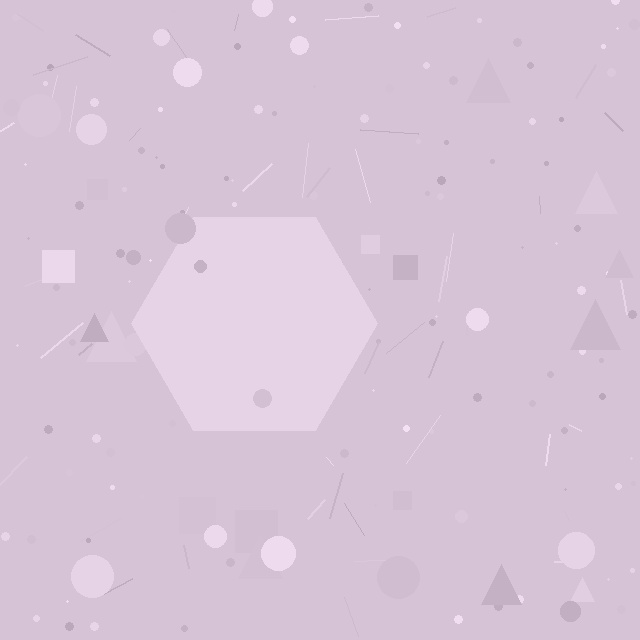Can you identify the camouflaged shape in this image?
The camouflaged shape is a hexagon.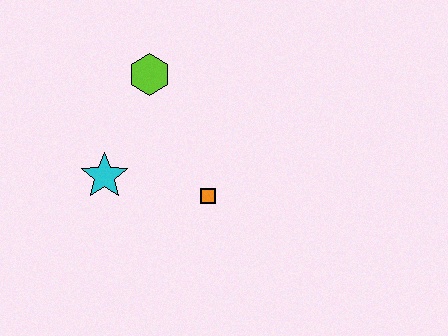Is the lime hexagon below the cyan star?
No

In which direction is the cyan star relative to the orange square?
The cyan star is to the left of the orange square.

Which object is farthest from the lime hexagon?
The orange square is farthest from the lime hexagon.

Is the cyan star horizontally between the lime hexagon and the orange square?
No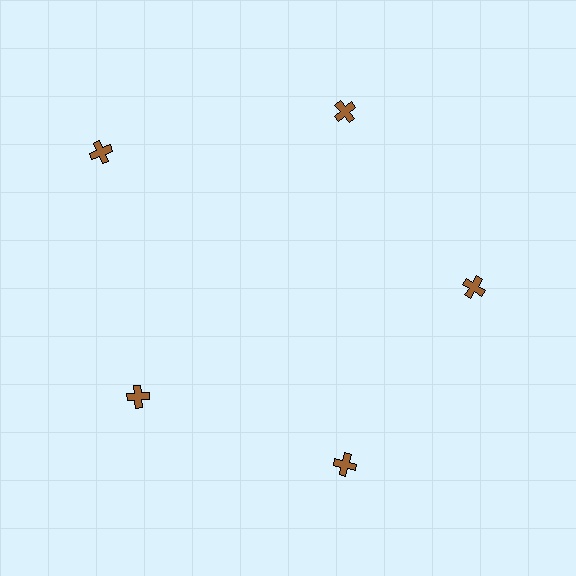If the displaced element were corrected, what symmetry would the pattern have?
It would have 5-fold rotational symmetry — the pattern would map onto itself every 72 degrees.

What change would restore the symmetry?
The symmetry would be restored by moving it inward, back onto the ring so that all 5 crosses sit at equal angles and equal distance from the center.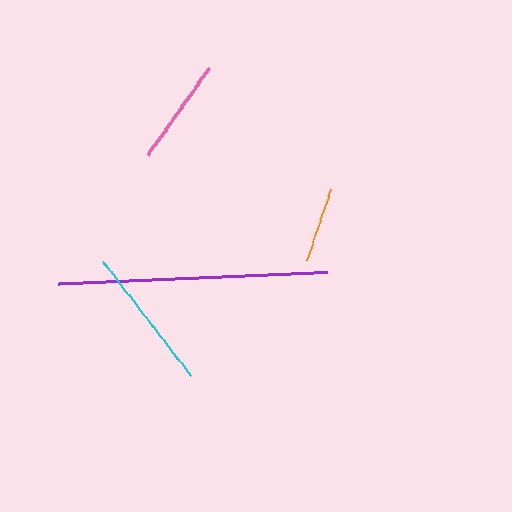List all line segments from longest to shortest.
From longest to shortest: purple, cyan, pink, orange.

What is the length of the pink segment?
The pink segment is approximately 106 pixels long.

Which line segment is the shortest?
The orange line is the shortest at approximately 76 pixels.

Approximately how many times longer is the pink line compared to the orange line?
The pink line is approximately 1.4 times the length of the orange line.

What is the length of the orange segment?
The orange segment is approximately 76 pixels long.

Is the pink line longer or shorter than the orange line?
The pink line is longer than the orange line.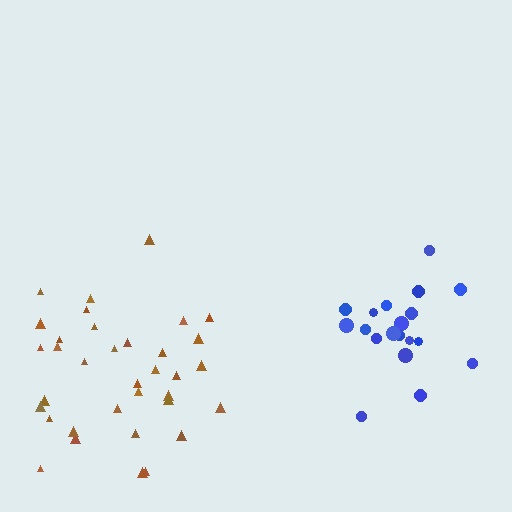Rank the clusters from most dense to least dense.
blue, brown.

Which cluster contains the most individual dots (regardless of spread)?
Brown (35).